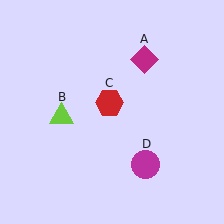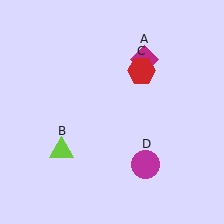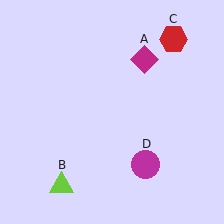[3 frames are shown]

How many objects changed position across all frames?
2 objects changed position: lime triangle (object B), red hexagon (object C).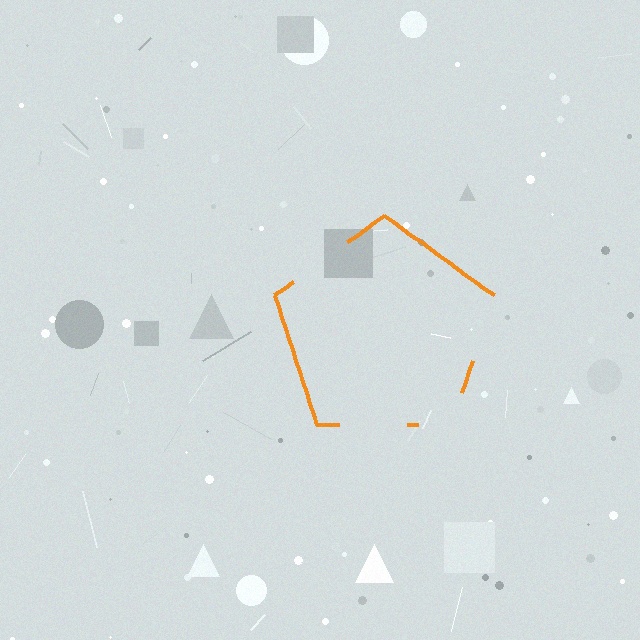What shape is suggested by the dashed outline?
The dashed outline suggests a pentagon.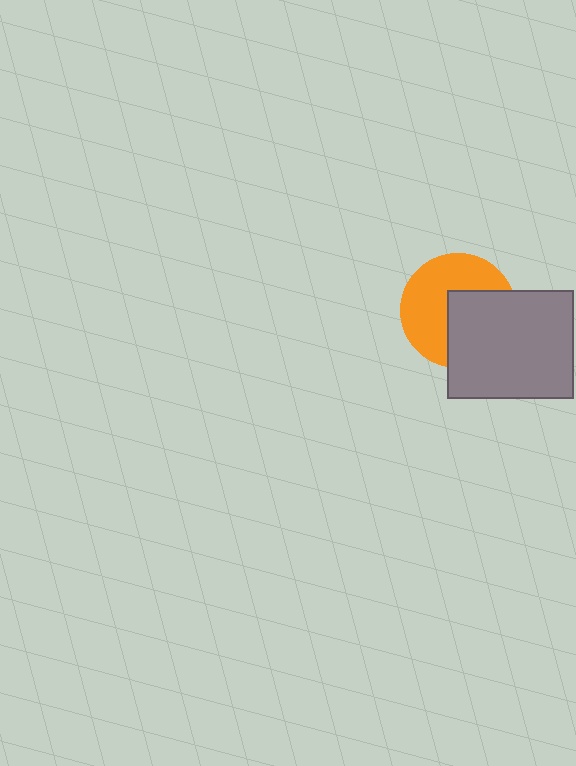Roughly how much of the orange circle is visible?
About half of it is visible (roughly 56%).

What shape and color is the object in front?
The object in front is a gray rectangle.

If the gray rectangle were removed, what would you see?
You would see the complete orange circle.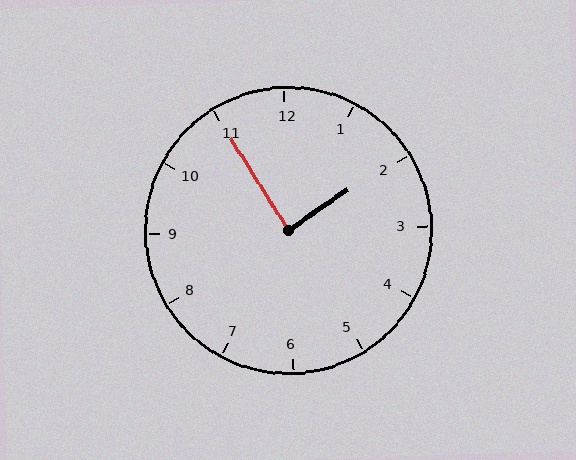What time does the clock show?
1:55.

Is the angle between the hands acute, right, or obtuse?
It is right.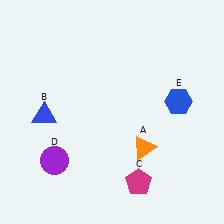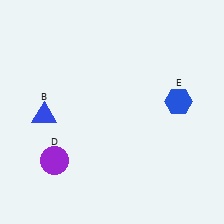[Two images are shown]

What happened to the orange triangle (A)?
The orange triangle (A) was removed in Image 2. It was in the bottom-right area of Image 1.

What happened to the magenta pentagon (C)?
The magenta pentagon (C) was removed in Image 2. It was in the bottom-right area of Image 1.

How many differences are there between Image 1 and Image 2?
There are 2 differences between the two images.